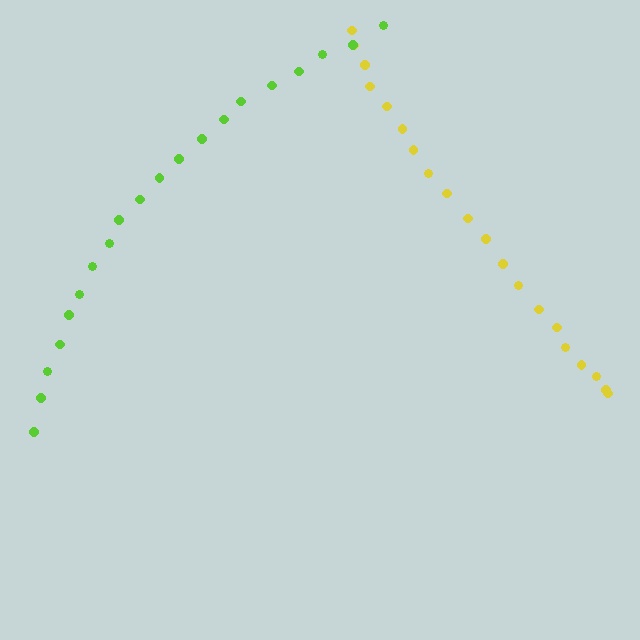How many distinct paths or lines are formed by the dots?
There are 2 distinct paths.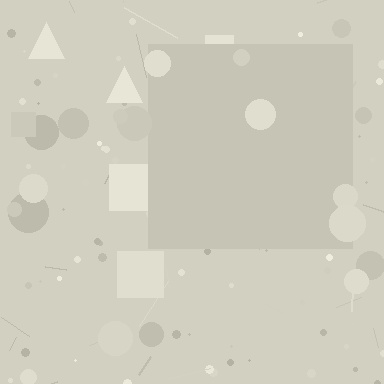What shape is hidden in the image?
A square is hidden in the image.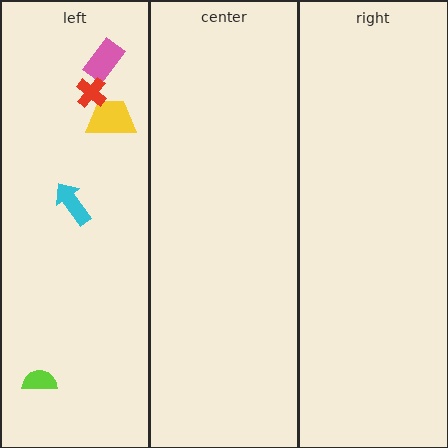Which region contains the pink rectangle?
The left region.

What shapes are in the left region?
The cyan arrow, the pink rectangle, the yellow trapezoid, the lime semicircle, the red cross.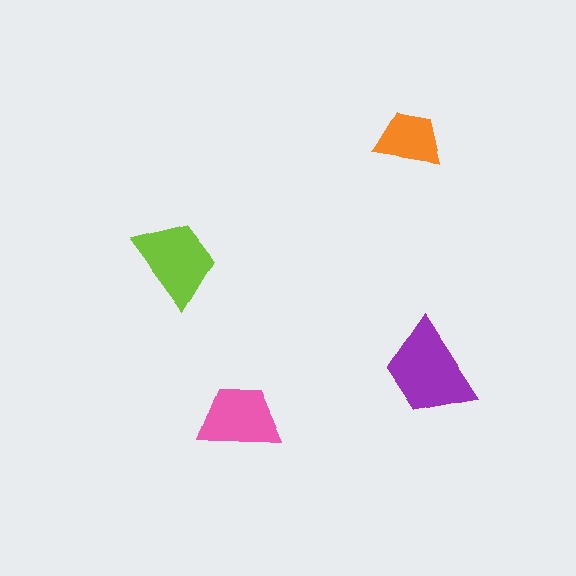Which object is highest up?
The orange trapezoid is topmost.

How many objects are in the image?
There are 4 objects in the image.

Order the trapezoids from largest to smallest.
the purple one, the lime one, the pink one, the orange one.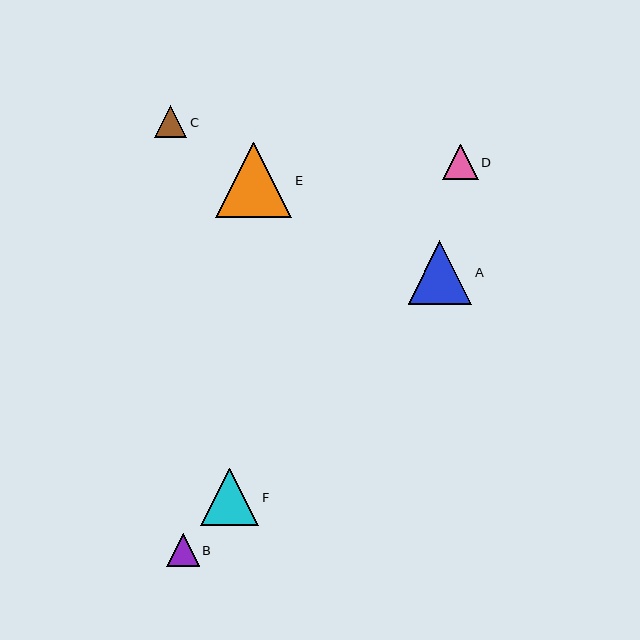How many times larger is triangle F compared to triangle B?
Triangle F is approximately 1.8 times the size of triangle B.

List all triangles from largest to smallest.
From largest to smallest: E, A, F, D, B, C.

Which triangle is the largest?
Triangle E is the largest with a size of approximately 76 pixels.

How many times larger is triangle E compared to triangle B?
Triangle E is approximately 2.3 times the size of triangle B.